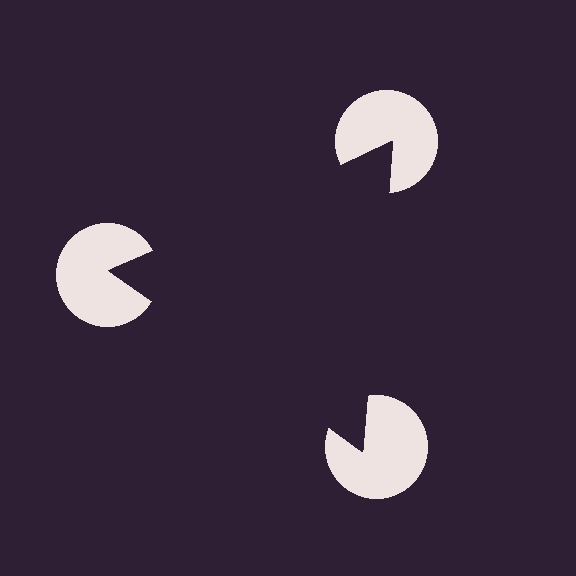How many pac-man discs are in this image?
There are 3 — one at each vertex of the illusory triangle.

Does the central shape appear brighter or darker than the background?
It typically appears slightly darker than the background, even though no actual brightness change is drawn.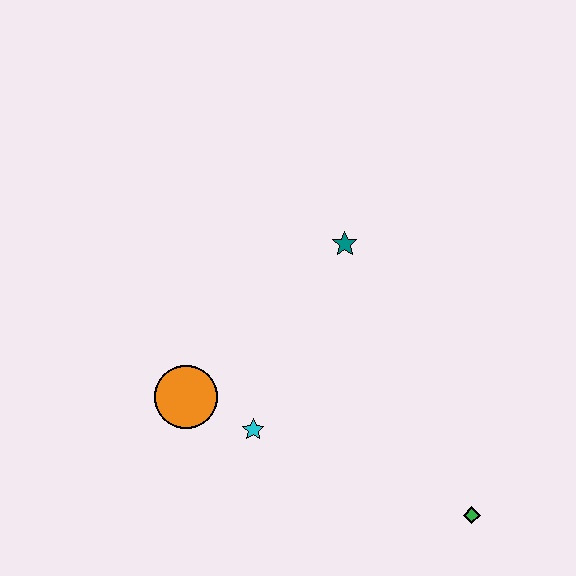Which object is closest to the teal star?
The cyan star is closest to the teal star.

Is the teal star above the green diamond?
Yes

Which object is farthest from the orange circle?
The green diamond is farthest from the orange circle.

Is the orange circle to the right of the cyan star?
No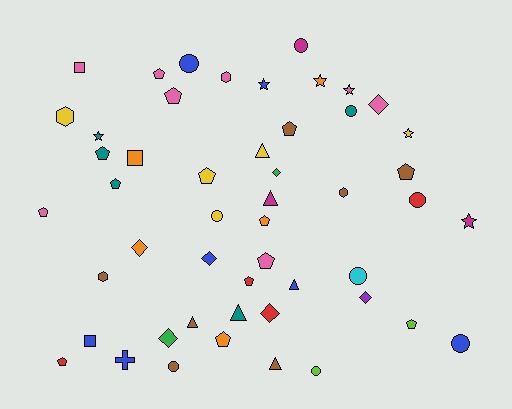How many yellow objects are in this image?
There are 5 yellow objects.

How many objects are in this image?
There are 50 objects.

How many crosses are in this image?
There is 1 cross.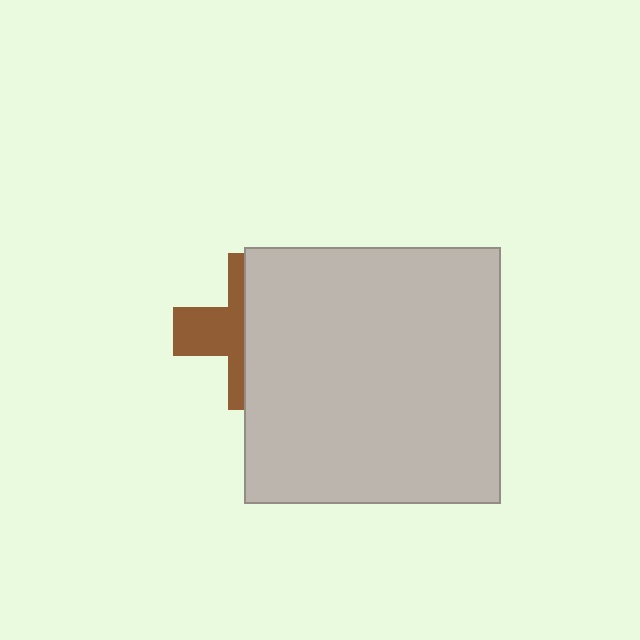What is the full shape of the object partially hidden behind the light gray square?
The partially hidden object is a brown cross.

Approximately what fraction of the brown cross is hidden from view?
Roughly 60% of the brown cross is hidden behind the light gray square.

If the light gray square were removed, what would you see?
You would see the complete brown cross.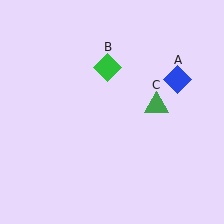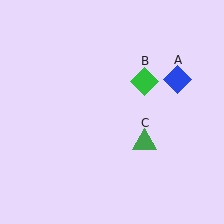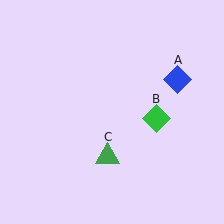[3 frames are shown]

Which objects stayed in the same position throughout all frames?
Blue diamond (object A) remained stationary.